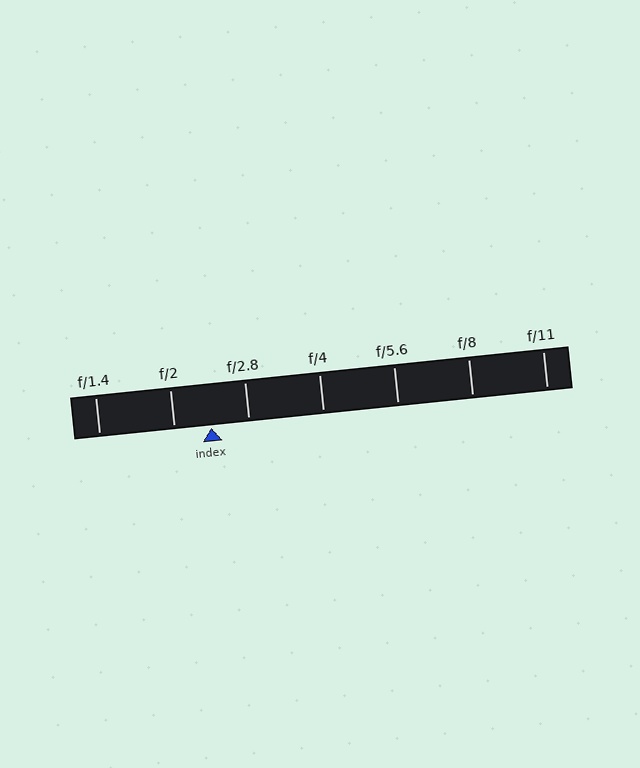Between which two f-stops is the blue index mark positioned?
The index mark is between f/2 and f/2.8.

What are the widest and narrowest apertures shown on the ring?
The widest aperture shown is f/1.4 and the narrowest is f/11.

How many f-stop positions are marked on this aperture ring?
There are 7 f-stop positions marked.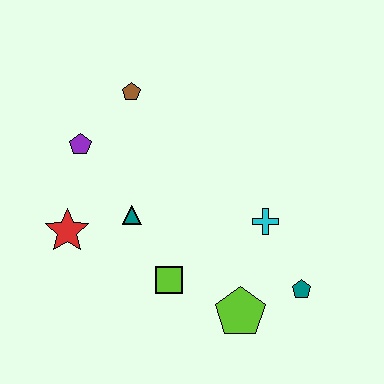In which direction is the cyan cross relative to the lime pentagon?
The cyan cross is above the lime pentagon.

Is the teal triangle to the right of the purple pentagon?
Yes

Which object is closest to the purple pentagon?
The brown pentagon is closest to the purple pentagon.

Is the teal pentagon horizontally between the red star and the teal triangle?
No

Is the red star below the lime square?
No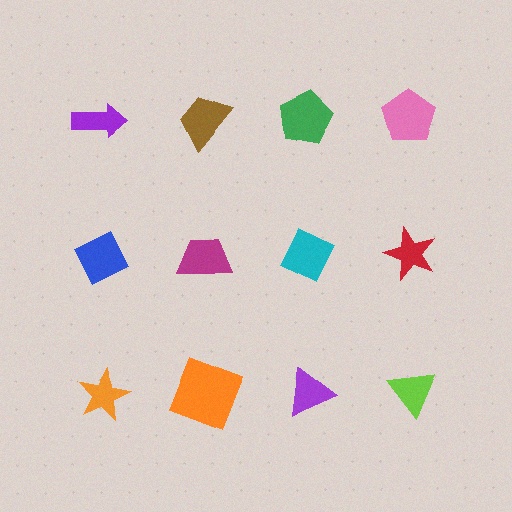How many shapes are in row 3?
4 shapes.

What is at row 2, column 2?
A magenta trapezoid.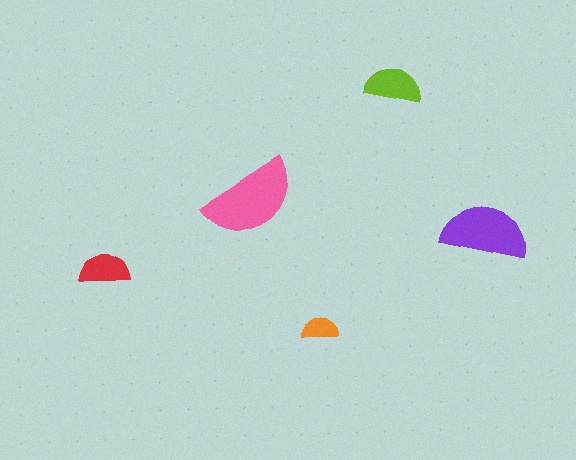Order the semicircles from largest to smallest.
the pink one, the purple one, the lime one, the red one, the orange one.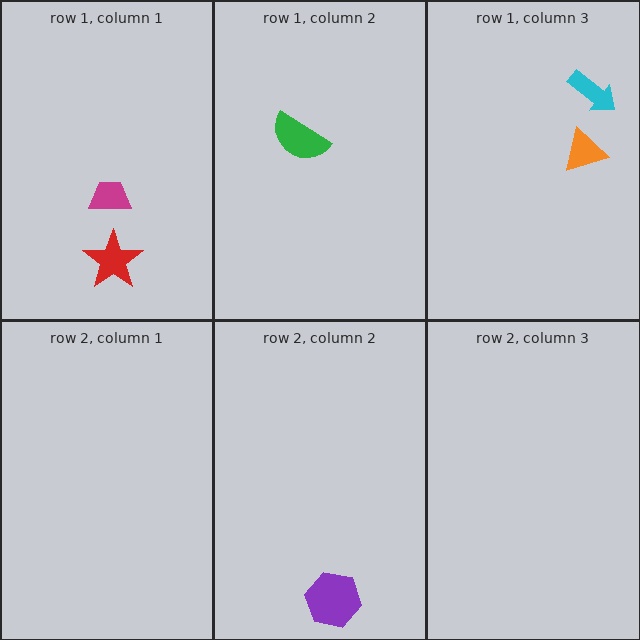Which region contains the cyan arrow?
The row 1, column 3 region.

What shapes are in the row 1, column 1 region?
The red star, the magenta trapezoid.